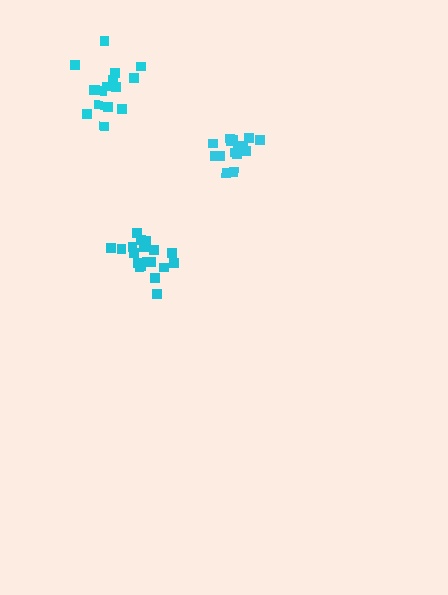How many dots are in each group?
Group 1: 19 dots, Group 2: 16 dots, Group 3: 15 dots (50 total).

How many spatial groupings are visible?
There are 3 spatial groupings.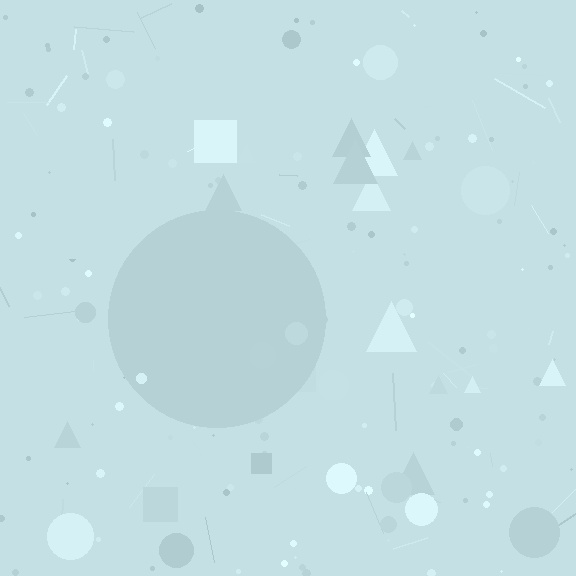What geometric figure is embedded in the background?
A circle is embedded in the background.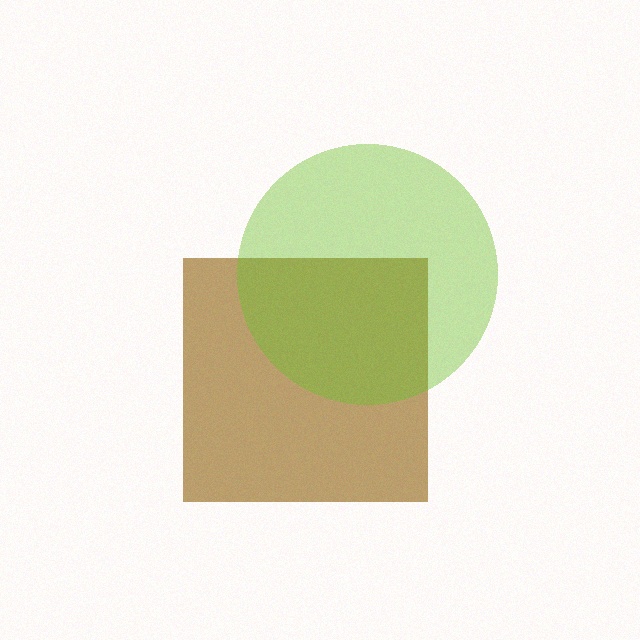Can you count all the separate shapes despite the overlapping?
Yes, there are 2 separate shapes.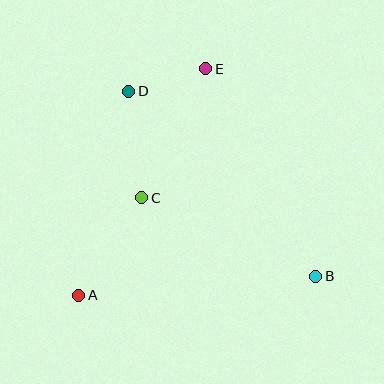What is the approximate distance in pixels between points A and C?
The distance between A and C is approximately 116 pixels.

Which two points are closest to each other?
Points D and E are closest to each other.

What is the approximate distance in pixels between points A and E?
The distance between A and E is approximately 260 pixels.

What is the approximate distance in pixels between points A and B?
The distance between A and B is approximately 238 pixels.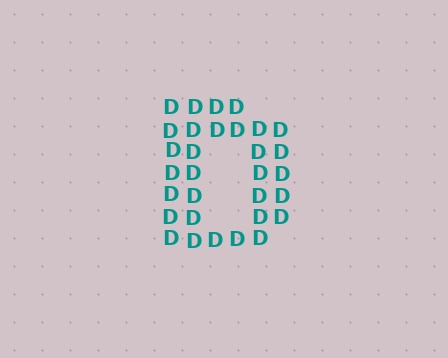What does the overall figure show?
The overall figure shows the letter D.